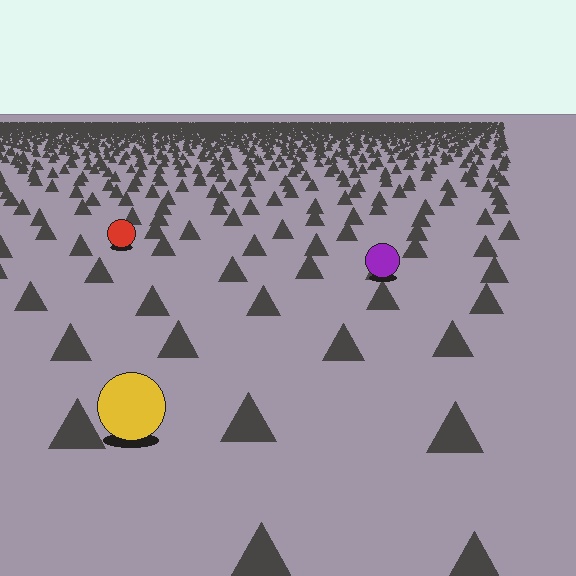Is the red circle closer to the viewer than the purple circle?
No. The purple circle is closer — you can tell from the texture gradient: the ground texture is coarser near it.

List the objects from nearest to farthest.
From nearest to farthest: the yellow circle, the purple circle, the red circle.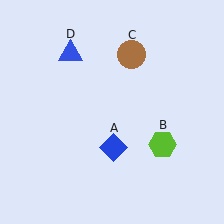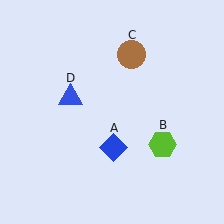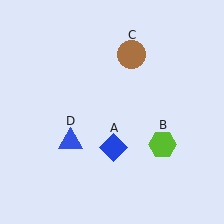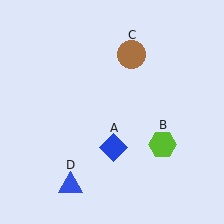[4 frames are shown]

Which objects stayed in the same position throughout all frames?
Blue diamond (object A) and lime hexagon (object B) and brown circle (object C) remained stationary.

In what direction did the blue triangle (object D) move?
The blue triangle (object D) moved down.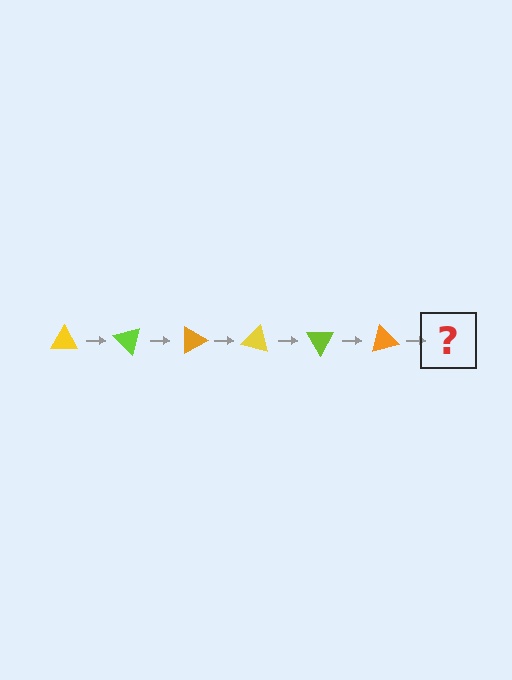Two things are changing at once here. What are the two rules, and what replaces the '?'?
The two rules are that it rotates 45 degrees each step and the color cycles through yellow, lime, and orange. The '?' should be a yellow triangle, rotated 270 degrees from the start.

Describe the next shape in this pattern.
It should be a yellow triangle, rotated 270 degrees from the start.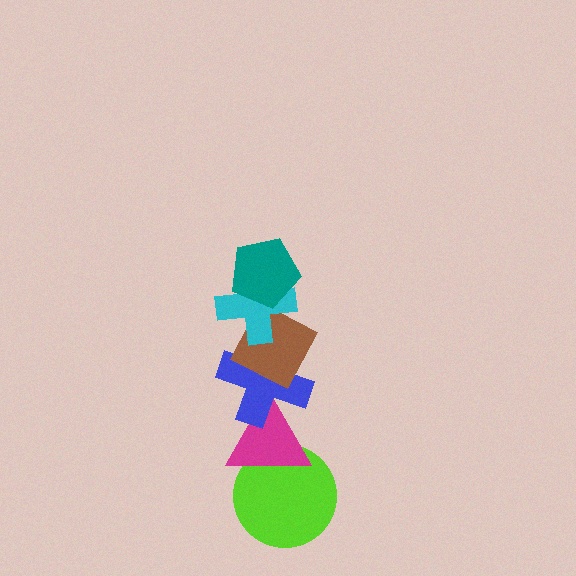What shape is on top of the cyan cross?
The teal pentagon is on top of the cyan cross.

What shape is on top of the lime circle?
The magenta triangle is on top of the lime circle.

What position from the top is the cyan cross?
The cyan cross is 2nd from the top.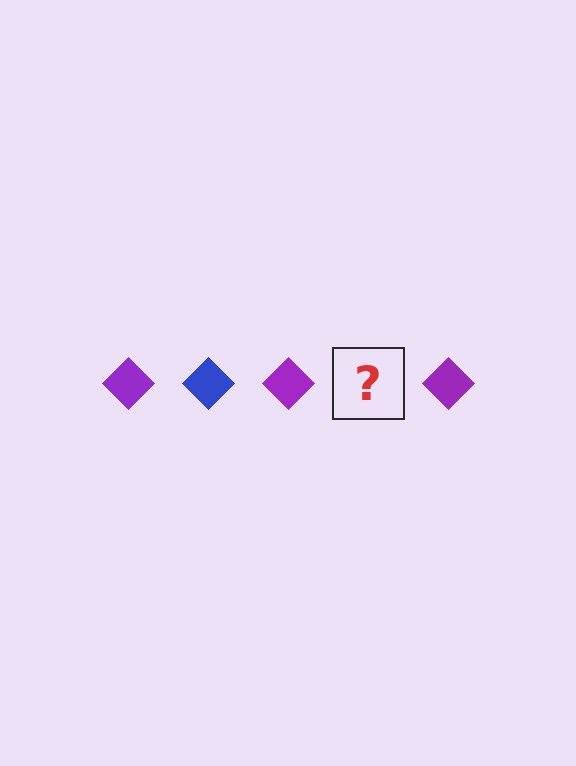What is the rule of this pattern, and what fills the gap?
The rule is that the pattern cycles through purple, blue diamonds. The gap should be filled with a blue diamond.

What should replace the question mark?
The question mark should be replaced with a blue diamond.